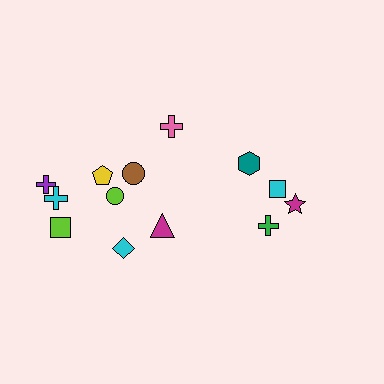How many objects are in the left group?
There are 8 objects.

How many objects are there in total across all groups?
There are 13 objects.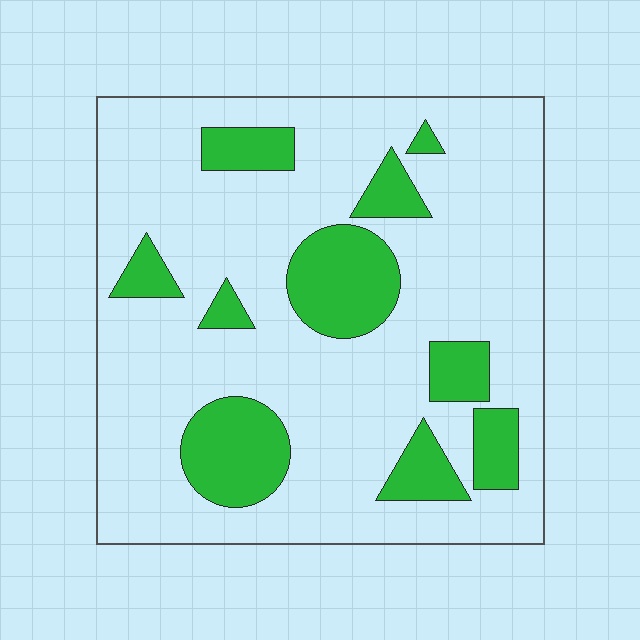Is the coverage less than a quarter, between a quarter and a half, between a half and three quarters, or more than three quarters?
Less than a quarter.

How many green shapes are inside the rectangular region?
10.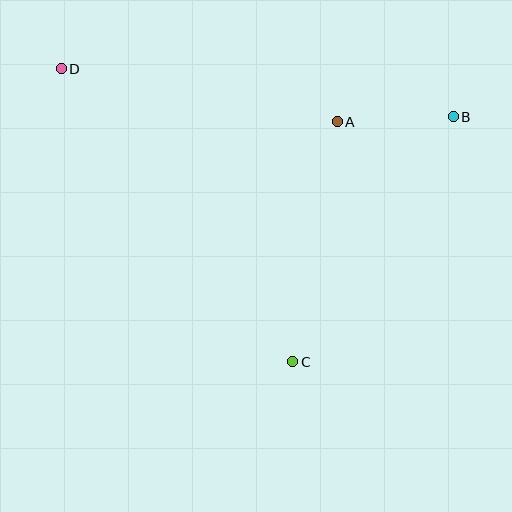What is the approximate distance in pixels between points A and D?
The distance between A and D is approximately 281 pixels.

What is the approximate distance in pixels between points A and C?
The distance between A and C is approximately 244 pixels.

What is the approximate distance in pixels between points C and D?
The distance between C and D is approximately 373 pixels.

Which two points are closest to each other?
Points A and B are closest to each other.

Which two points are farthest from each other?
Points B and D are farthest from each other.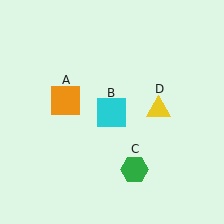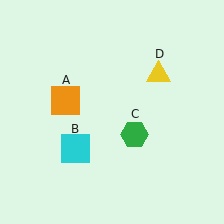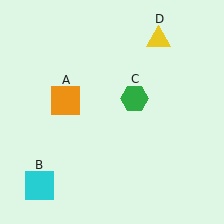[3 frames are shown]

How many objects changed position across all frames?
3 objects changed position: cyan square (object B), green hexagon (object C), yellow triangle (object D).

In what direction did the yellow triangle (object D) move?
The yellow triangle (object D) moved up.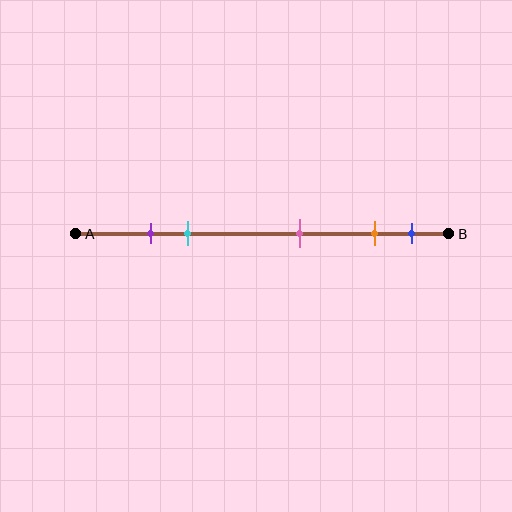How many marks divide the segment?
There are 5 marks dividing the segment.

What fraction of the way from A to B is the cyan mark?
The cyan mark is approximately 30% (0.3) of the way from A to B.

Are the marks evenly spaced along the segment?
No, the marks are not evenly spaced.